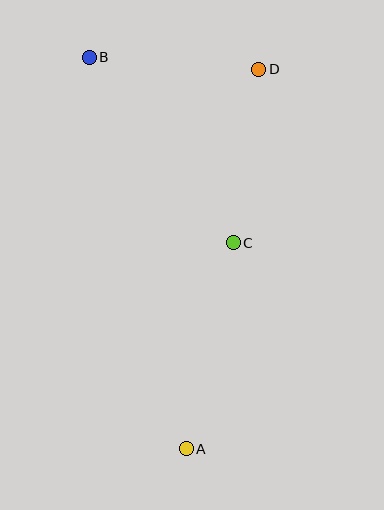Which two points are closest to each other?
Points B and D are closest to each other.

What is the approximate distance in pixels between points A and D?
The distance between A and D is approximately 386 pixels.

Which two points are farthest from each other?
Points A and B are farthest from each other.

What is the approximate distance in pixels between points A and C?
The distance between A and C is approximately 211 pixels.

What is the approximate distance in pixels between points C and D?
The distance between C and D is approximately 175 pixels.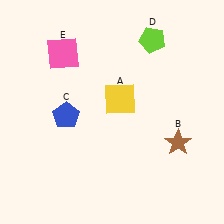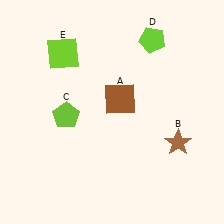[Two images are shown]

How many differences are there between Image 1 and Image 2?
There are 3 differences between the two images.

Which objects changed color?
A changed from yellow to brown. C changed from blue to lime. E changed from pink to lime.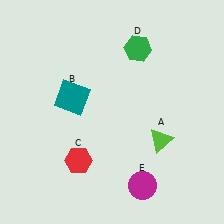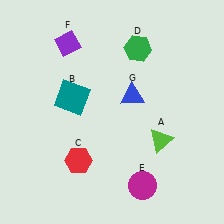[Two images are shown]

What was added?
A purple diamond (F), a blue triangle (G) were added in Image 2.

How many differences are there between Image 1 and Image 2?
There are 2 differences between the two images.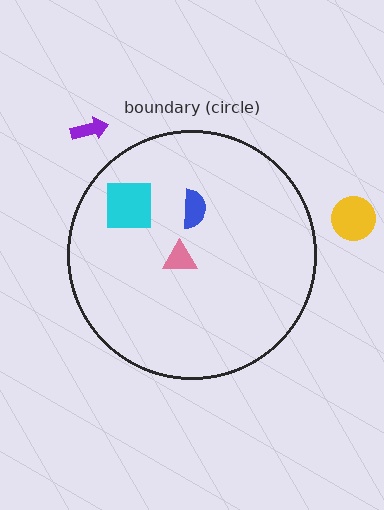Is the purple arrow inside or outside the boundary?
Outside.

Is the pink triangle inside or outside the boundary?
Inside.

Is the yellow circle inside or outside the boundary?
Outside.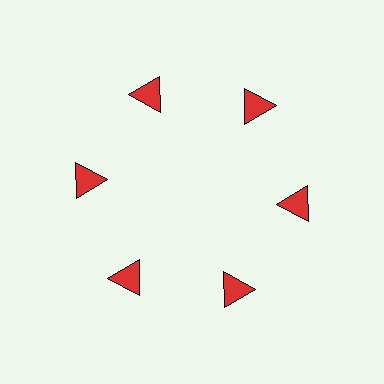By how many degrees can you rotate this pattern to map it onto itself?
The pattern maps onto itself every 60 degrees of rotation.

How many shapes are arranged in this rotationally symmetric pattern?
There are 6 shapes, arranged in 6 groups of 1.